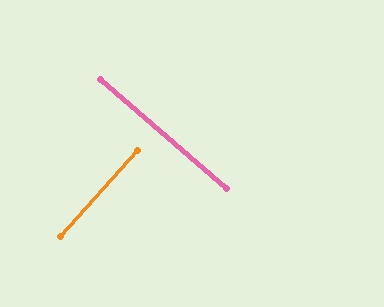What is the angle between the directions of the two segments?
Approximately 89 degrees.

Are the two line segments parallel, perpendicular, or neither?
Perpendicular — they meet at approximately 89°.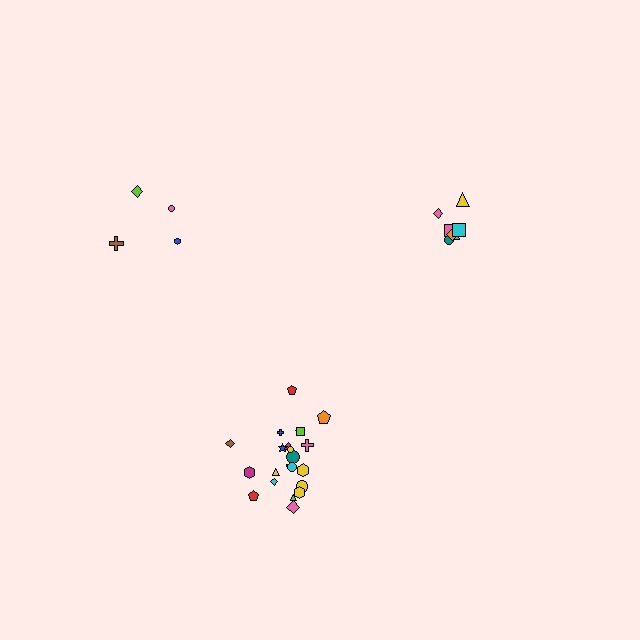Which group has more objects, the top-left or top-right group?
The top-right group.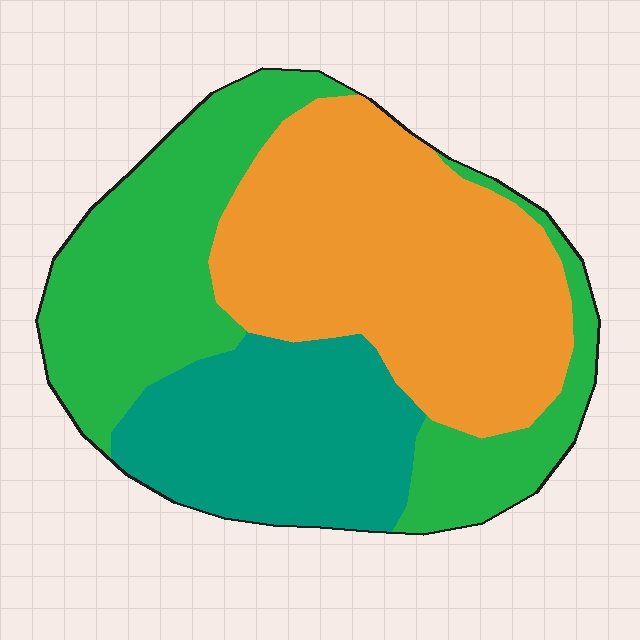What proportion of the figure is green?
Green covers 35% of the figure.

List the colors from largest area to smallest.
From largest to smallest: orange, green, teal.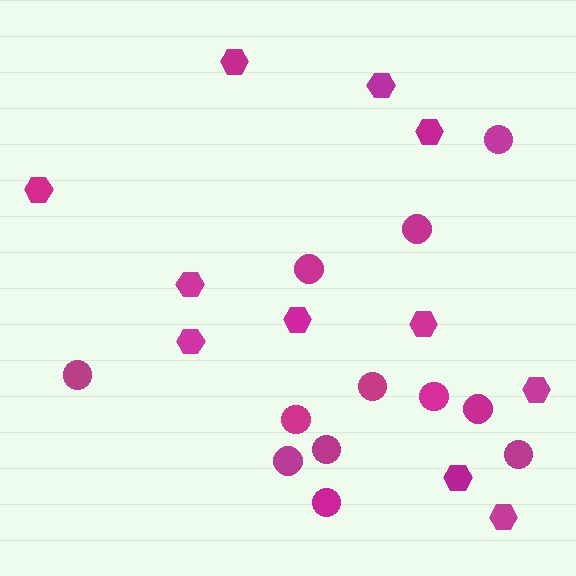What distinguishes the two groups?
There are 2 groups: one group of circles (12) and one group of hexagons (11).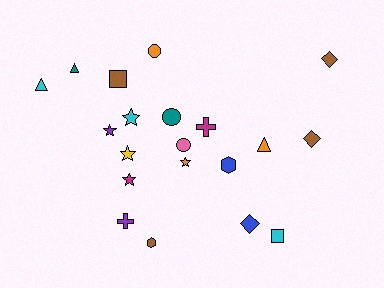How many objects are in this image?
There are 20 objects.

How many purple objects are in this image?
There are 2 purple objects.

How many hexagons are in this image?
There are 2 hexagons.